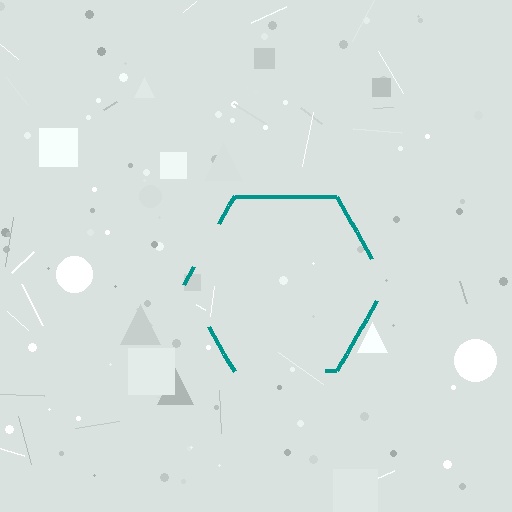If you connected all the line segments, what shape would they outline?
They would outline a hexagon.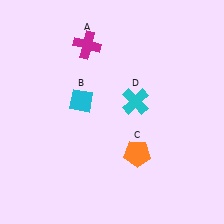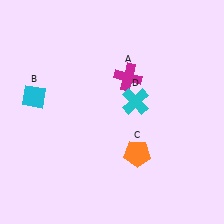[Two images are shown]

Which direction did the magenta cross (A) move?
The magenta cross (A) moved right.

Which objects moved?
The objects that moved are: the magenta cross (A), the cyan diamond (B).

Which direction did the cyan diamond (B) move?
The cyan diamond (B) moved left.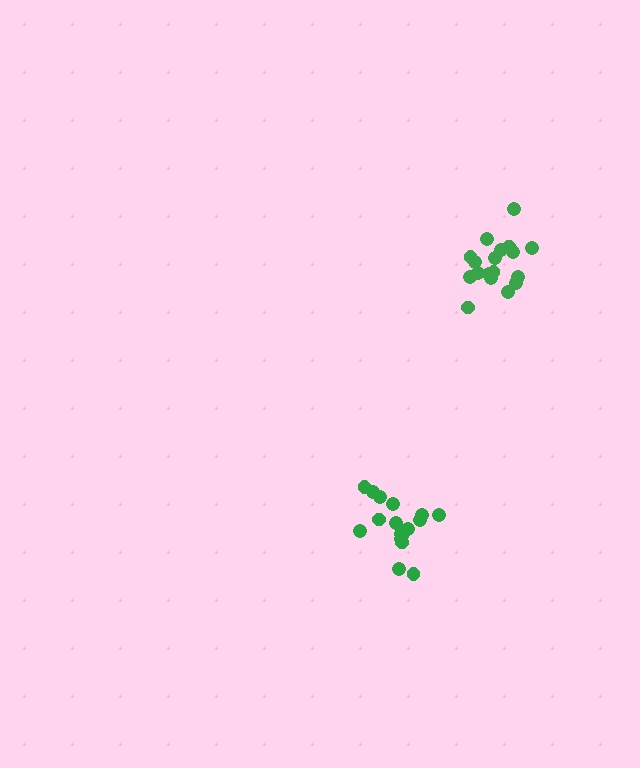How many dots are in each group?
Group 1: 18 dots, Group 2: 17 dots (35 total).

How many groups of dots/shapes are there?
There are 2 groups.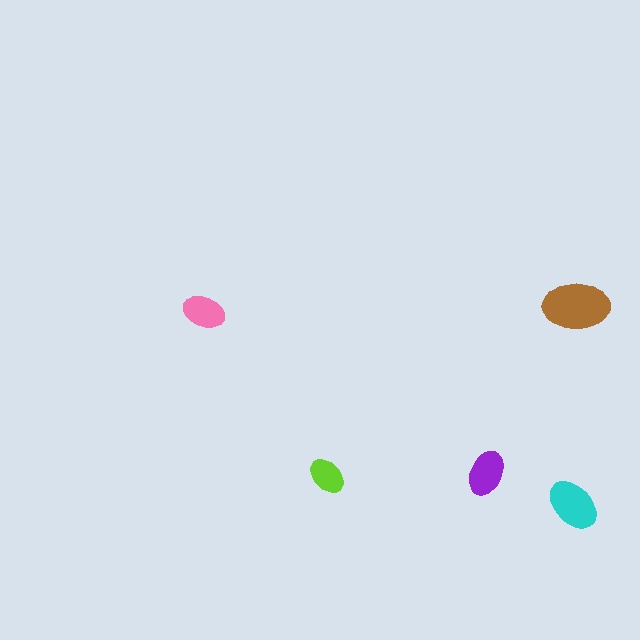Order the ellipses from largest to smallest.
the brown one, the cyan one, the purple one, the pink one, the lime one.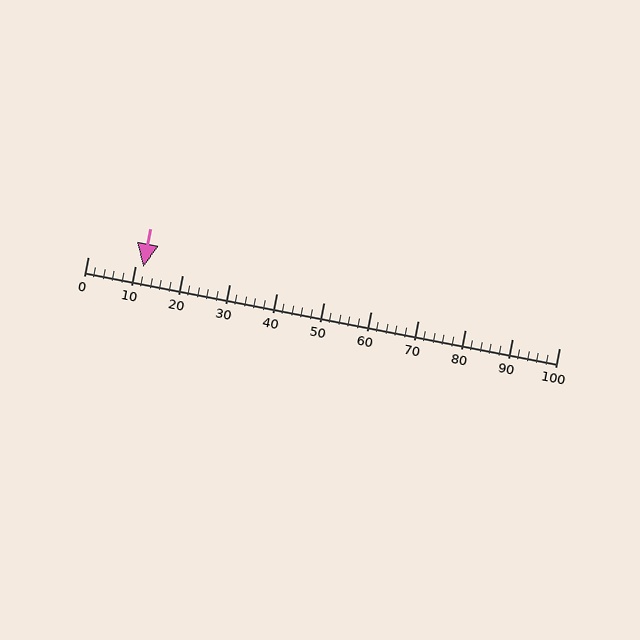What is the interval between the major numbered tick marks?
The major tick marks are spaced 10 units apart.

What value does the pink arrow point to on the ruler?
The pink arrow points to approximately 12.